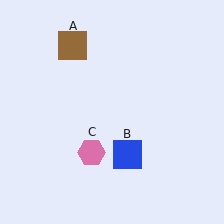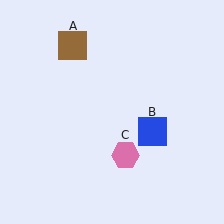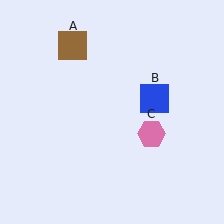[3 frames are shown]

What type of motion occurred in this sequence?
The blue square (object B), pink hexagon (object C) rotated counterclockwise around the center of the scene.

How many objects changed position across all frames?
2 objects changed position: blue square (object B), pink hexagon (object C).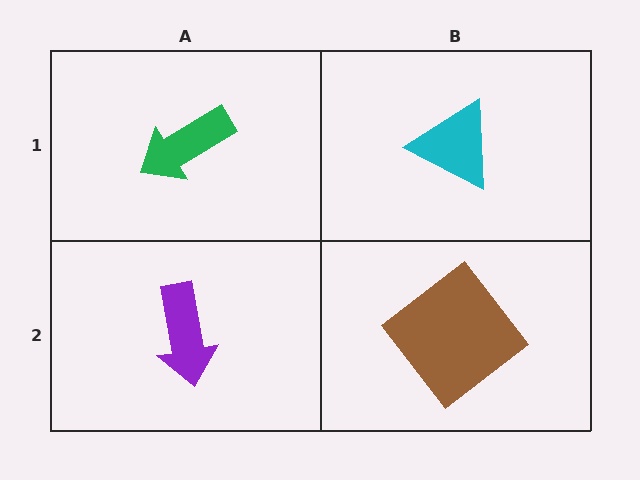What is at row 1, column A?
A green arrow.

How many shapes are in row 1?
2 shapes.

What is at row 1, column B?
A cyan triangle.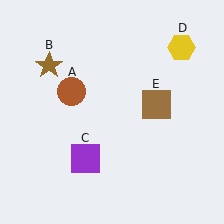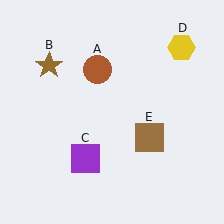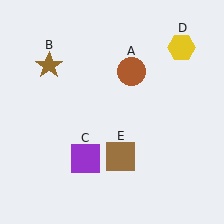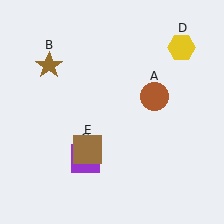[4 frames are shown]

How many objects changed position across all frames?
2 objects changed position: brown circle (object A), brown square (object E).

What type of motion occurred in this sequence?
The brown circle (object A), brown square (object E) rotated clockwise around the center of the scene.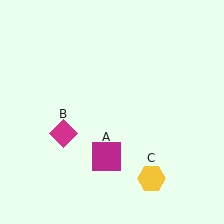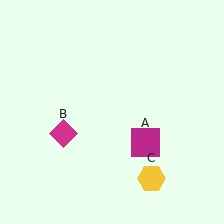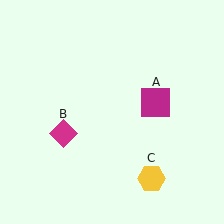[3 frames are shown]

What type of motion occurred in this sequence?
The magenta square (object A) rotated counterclockwise around the center of the scene.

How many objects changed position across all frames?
1 object changed position: magenta square (object A).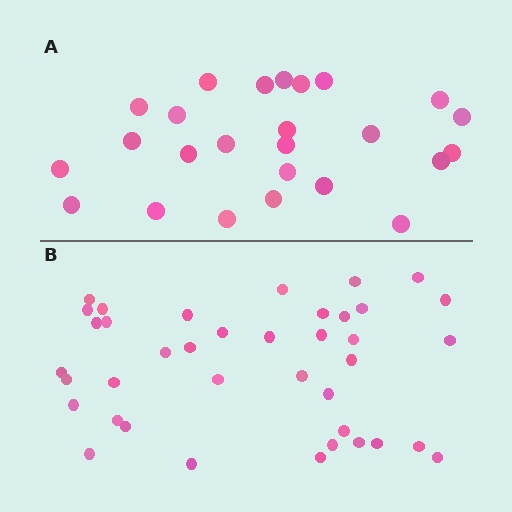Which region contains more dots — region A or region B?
Region B (the bottom region) has more dots.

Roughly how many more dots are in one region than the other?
Region B has approximately 15 more dots than region A.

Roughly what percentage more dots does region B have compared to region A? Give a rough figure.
About 55% more.